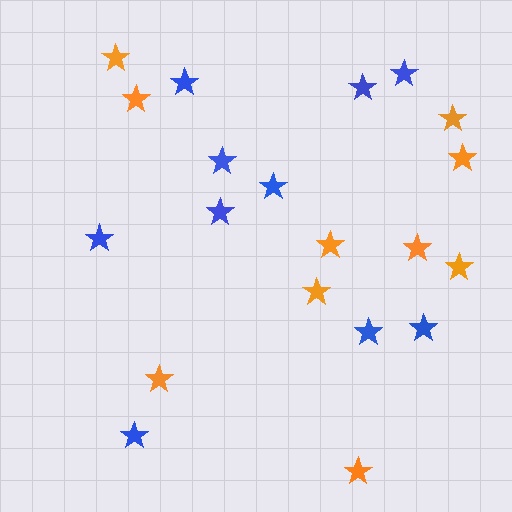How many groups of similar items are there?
There are 2 groups: one group of orange stars (10) and one group of blue stars (10).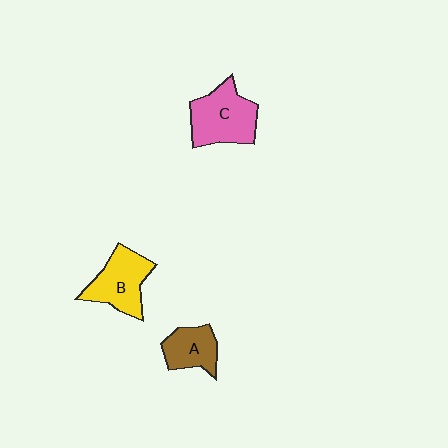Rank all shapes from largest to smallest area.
From largest to smallest: C (pink), B (yellow), A (brown).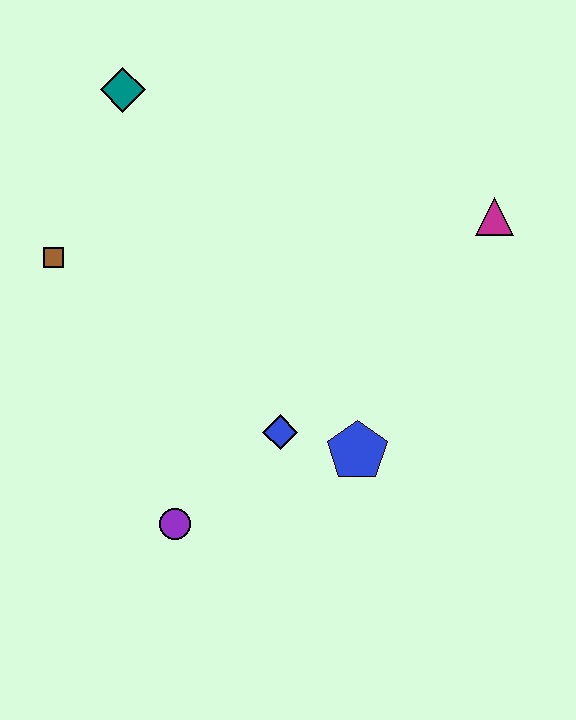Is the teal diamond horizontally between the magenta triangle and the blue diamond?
No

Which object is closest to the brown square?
The teal diamond is closest to the brown square.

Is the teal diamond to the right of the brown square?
Yes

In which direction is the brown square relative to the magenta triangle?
The brown square is to the left of the magenta triangle.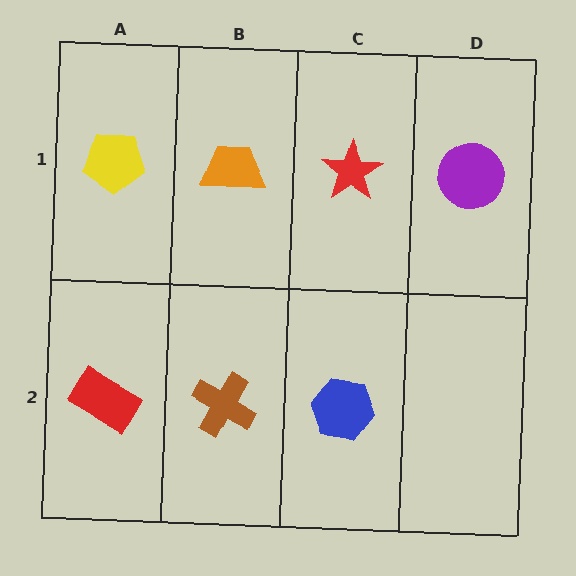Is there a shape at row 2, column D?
No, that cell is empty.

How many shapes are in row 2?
3 shapes.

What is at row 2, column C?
A blue hexagon.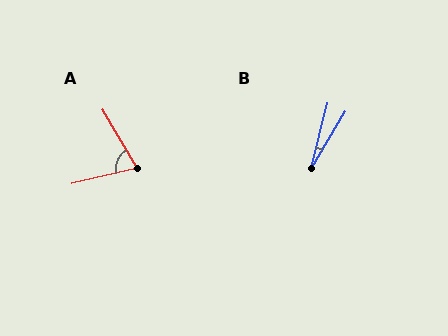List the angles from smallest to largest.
B (17°), A (73°).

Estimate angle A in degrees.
Approximately 73 degrees.